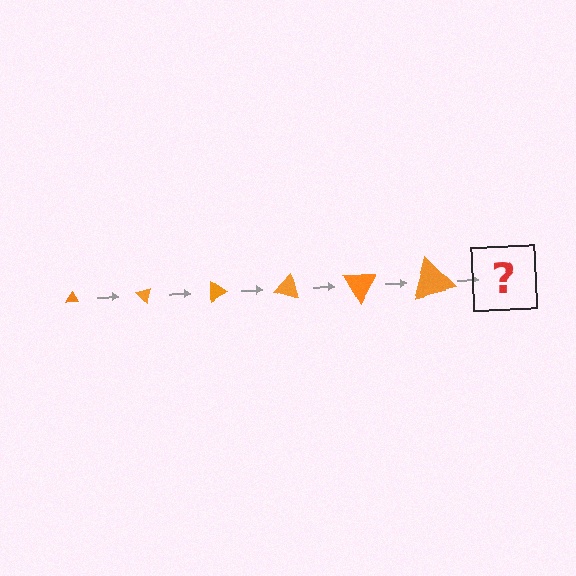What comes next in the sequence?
The next element should be a triangle, larger than the previous one and rotated 270 degrees from the start.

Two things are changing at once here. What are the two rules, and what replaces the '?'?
The two rules are that the triangle grows larger each step and it rotates 45 degrees each step. The '?' should be a triangle, larger than the previous one and rotated 270 degrees from the start.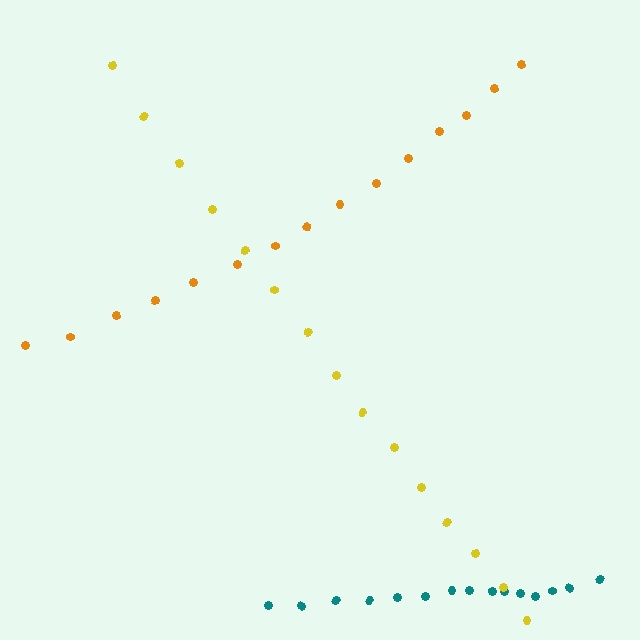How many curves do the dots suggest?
There are 3 distinct paths.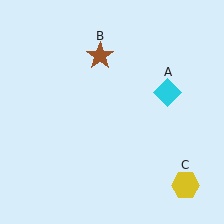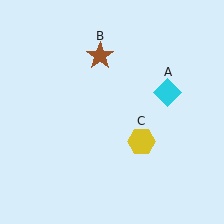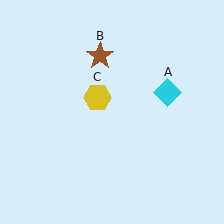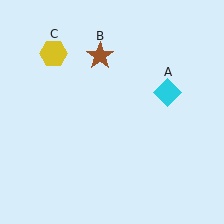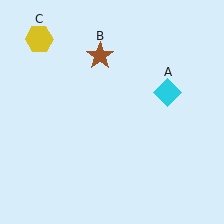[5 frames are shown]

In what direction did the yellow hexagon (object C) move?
The yellow hexagon (object C) moved up and to the left.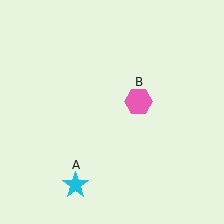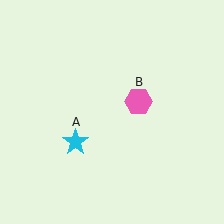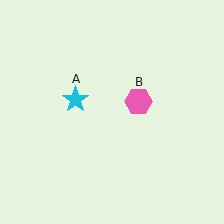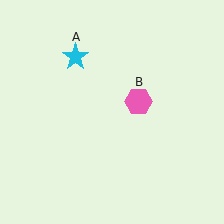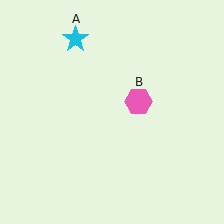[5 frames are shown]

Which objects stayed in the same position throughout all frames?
Pink hexagon (object B) remained stationary.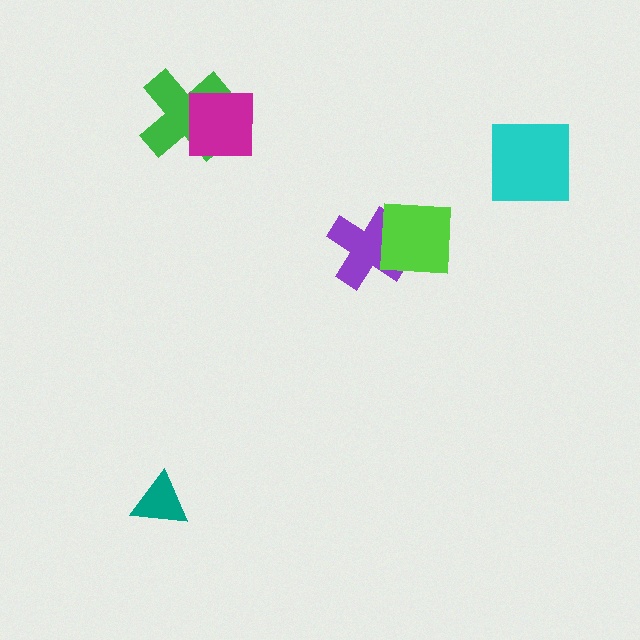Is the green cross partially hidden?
Yes, it is partially covered by another shape.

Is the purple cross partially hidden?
Yes, it is partially covered by another shape.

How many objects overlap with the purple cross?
1 object overlaps with the purple cross.